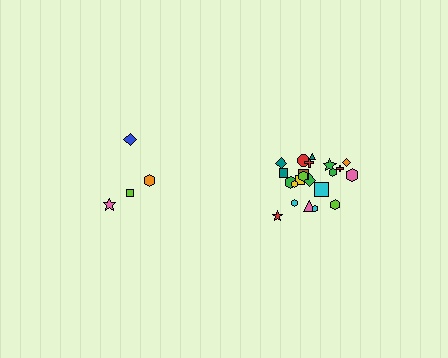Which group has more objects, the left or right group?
The right group.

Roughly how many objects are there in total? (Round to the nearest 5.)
Roughly 25 objects in total.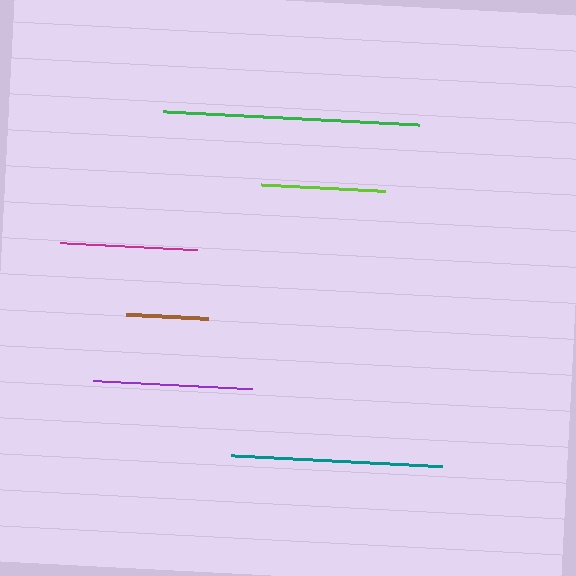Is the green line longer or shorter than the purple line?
The green line is longer than the purple line.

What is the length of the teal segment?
The teal segment is approximately 211 pixels long.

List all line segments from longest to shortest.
From longest to shortest: green, teal, purple, magenta, lime, brown.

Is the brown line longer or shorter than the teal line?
The teal line is longer than the brown line.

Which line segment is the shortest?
The brown line is the shortest at approximately 82 pixels.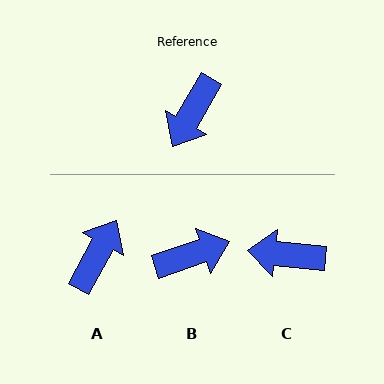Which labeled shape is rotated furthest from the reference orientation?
A, about 179 degrees away.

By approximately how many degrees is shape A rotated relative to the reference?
Approximately 179 degrees clockwise.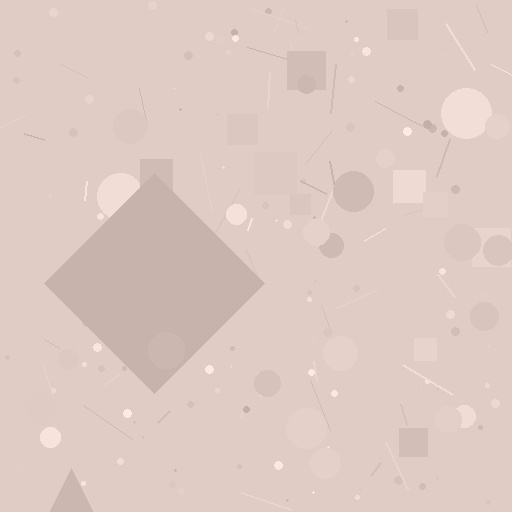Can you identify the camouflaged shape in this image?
The camouflaged shape is a diamond.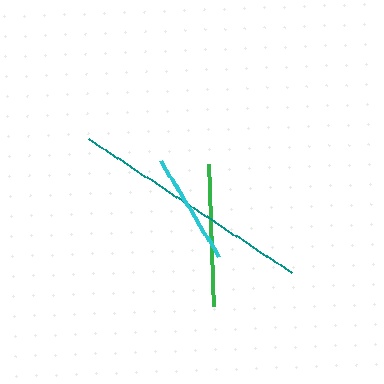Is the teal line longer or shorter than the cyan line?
The teal line is longer than the cyan line.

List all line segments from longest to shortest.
From longest to shortest: teal, green, cyan.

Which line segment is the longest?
The teal line is the longest at approximately 242 pixels.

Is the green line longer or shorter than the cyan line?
The green line is longer than the cyan line.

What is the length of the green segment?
The green segment is approximately 142 pixels long.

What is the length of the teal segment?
The teal segment is approximately 242 pixels long.